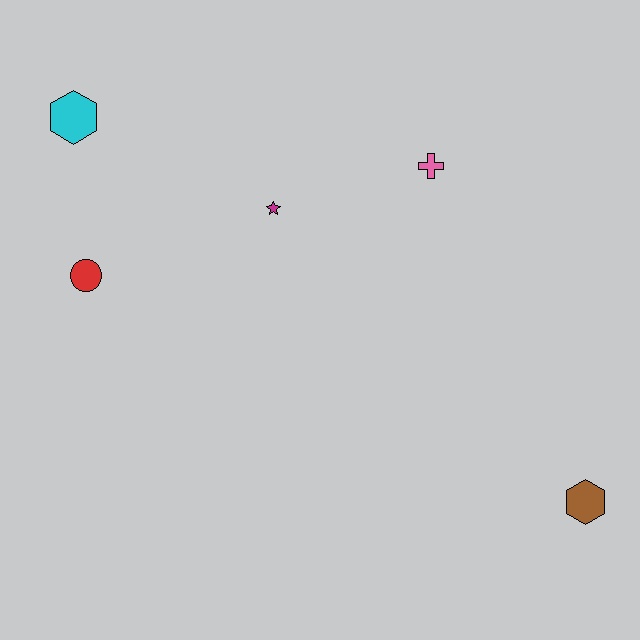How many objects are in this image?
There are 5 objects.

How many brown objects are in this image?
There is 1 brown object.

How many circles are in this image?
There is 1 circle.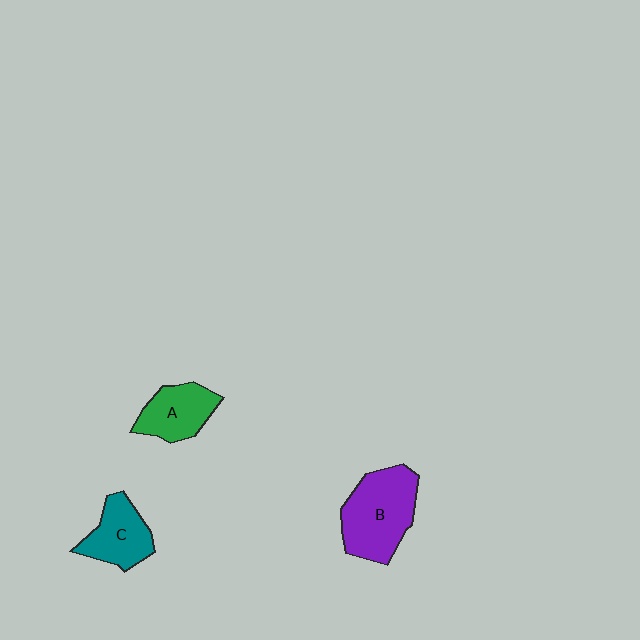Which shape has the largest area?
Shape B (purple).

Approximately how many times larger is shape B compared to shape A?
Approximately 1.6 times.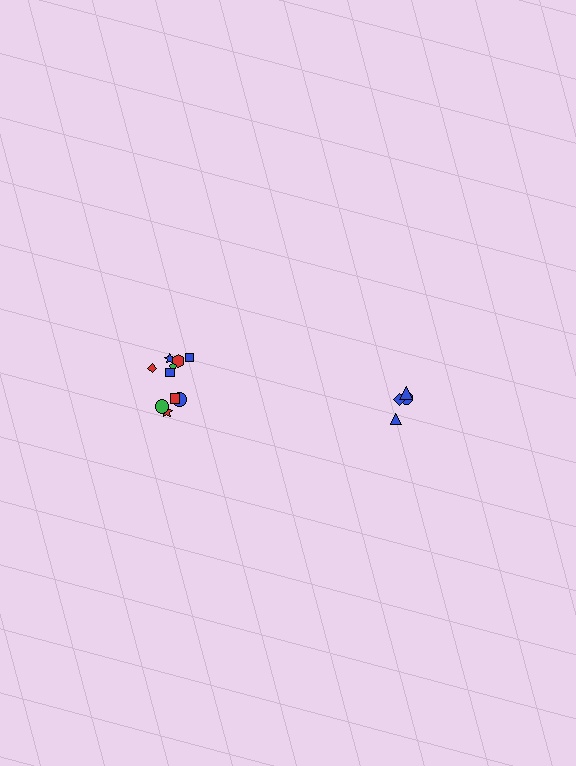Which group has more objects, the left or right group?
The left group.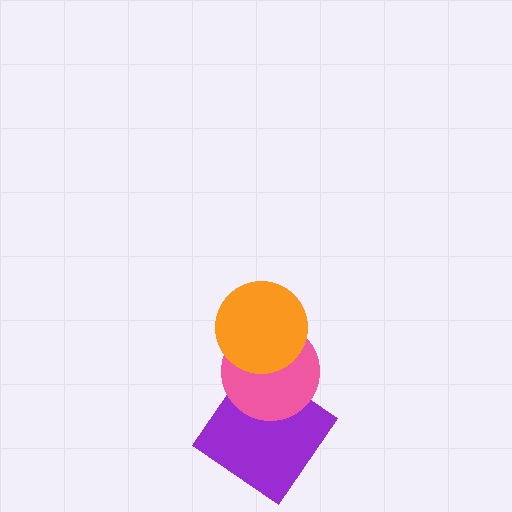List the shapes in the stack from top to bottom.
From top to bottom: the orange circle, the pink circle, the purple diamond.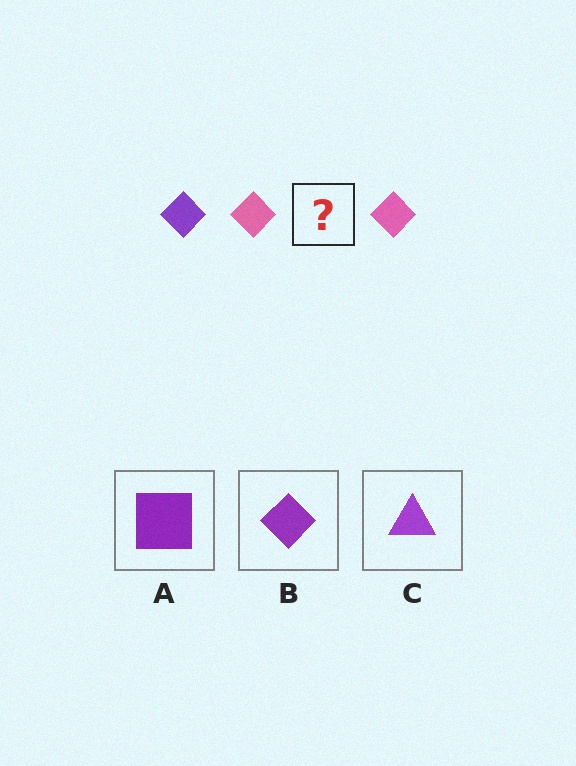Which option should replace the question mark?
Option B.